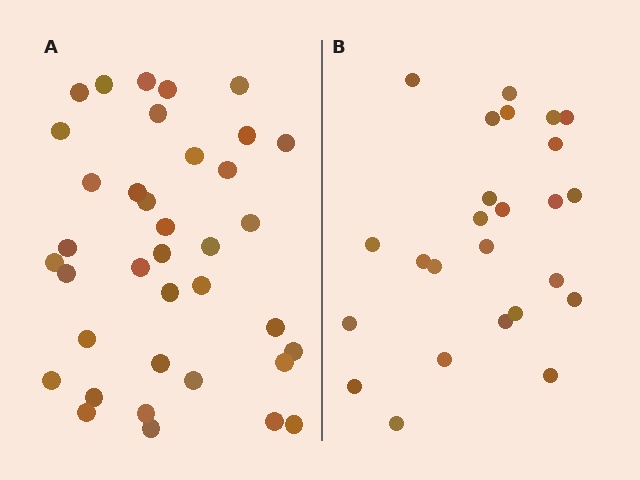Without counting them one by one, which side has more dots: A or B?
Region A (the left region) has more dots.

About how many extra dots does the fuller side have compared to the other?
Region A has roughly 12 or so more dots than region B.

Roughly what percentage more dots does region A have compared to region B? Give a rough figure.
About 50% more.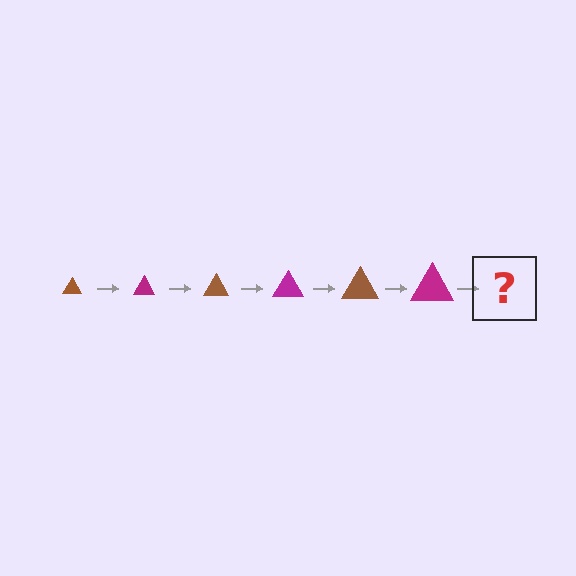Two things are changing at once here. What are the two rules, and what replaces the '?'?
The two rules are that the triangle grows larger each step and the color cycles through brown and magenta. The '?' should be a brown triangle, larger than the previous one.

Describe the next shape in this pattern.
It should be a brown triangle, larger than the previous one.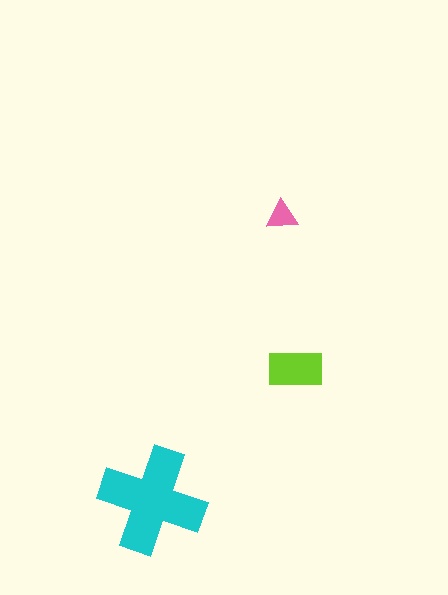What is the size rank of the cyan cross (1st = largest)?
1st.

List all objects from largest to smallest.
The cyan cross, the lime rectangle, the pink triangle.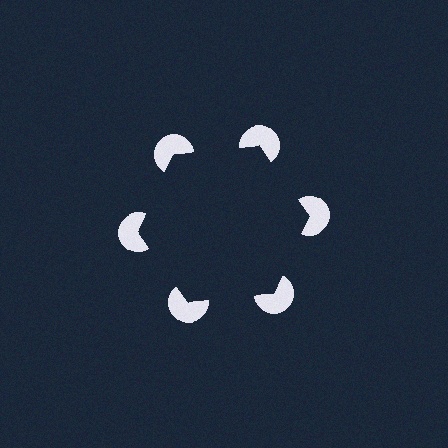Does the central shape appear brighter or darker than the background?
It typically appears slightly darker than the background, even though no actual brightness change is drawn.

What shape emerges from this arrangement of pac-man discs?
An illusory hexagon — its edges are inferred from the aligned wedge cuts in the pac-man discs, not physically drawn.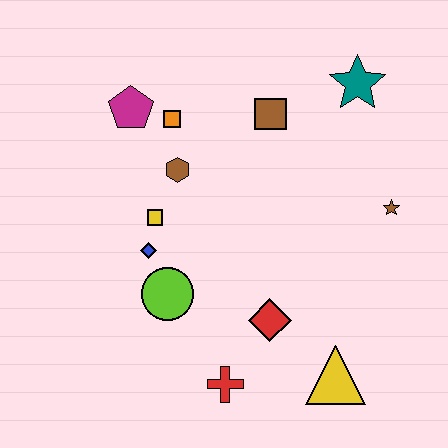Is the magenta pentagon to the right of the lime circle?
No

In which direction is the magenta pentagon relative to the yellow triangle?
The magenta pentagon is above the yellow triangle.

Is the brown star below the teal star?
Yes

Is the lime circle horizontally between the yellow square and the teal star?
Yes